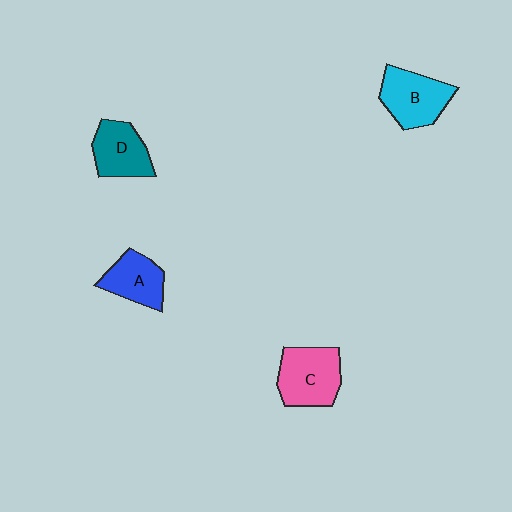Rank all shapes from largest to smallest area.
From largest to smallest: C (pink), B (cyan), D (teal), A (blue).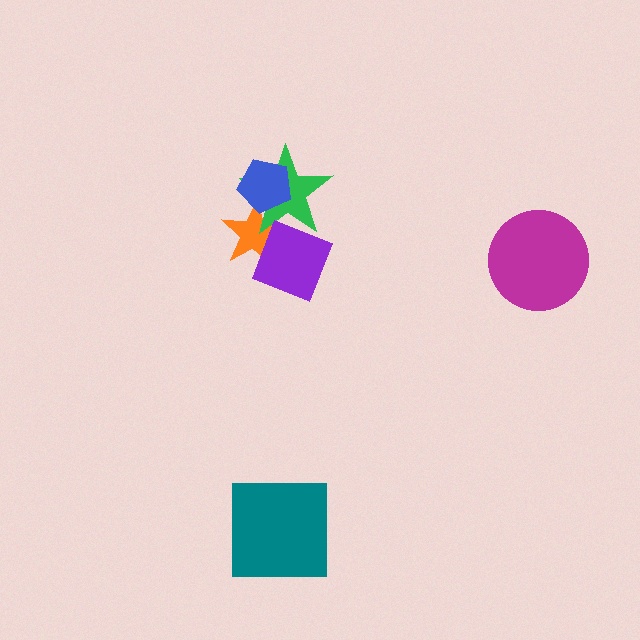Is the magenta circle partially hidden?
No, no other shape covers it.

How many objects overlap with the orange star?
3 objects overlap with the orange star.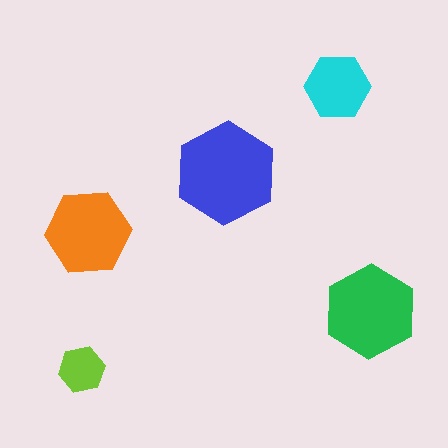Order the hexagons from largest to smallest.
the blue one, the green one, the orange one, the cyan one, the lime one.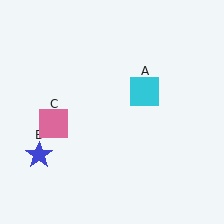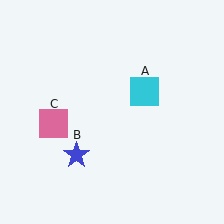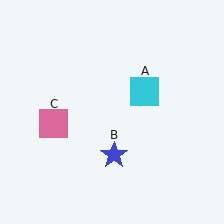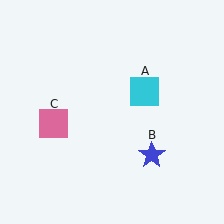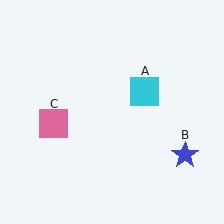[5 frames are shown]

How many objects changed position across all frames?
1 object changed position: blue star (object B).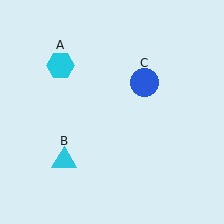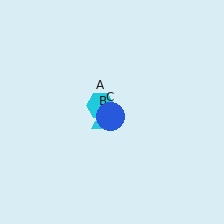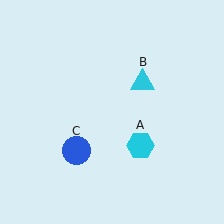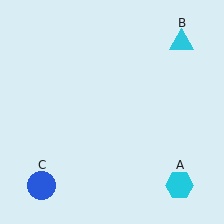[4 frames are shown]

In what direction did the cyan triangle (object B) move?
The cyan triangle (object B) moved up and to the right.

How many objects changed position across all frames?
3 objects changed position: cyan hexagon (object A), cyan triangle (object B), blue circle (object C).